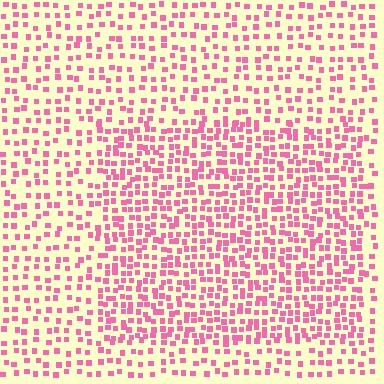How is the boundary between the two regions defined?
The boundary is defined by a change in element density (approximately 1.8x ratio). All elements are the same color, size, and shape.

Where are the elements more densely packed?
The elements are more densely packed inside the rectangle boundary.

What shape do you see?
I see a rectangle.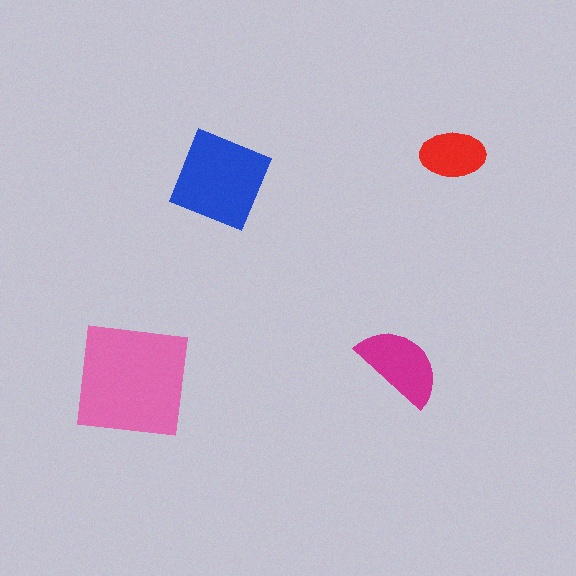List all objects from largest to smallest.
The pink square, the blue diamond, the magenta semicircle, the red ellipse.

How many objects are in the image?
There are 4 objects in the image.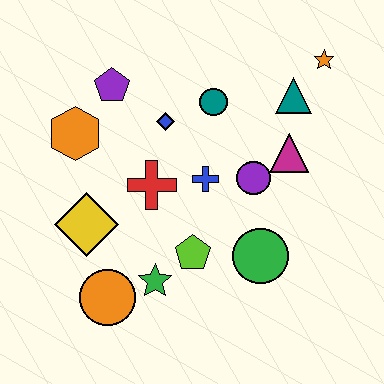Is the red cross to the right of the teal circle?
No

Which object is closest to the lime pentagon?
The green star is closest to the lime pentagon.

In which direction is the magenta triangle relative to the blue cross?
The magenta triangle is to the right of the blue cross.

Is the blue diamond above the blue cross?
Yes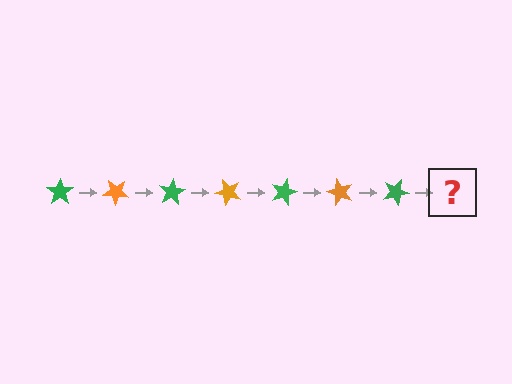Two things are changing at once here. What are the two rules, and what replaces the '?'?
The two rules are that it rotates 40 degrees each step and the color cycles through green and orange. The '?' should be an orange star, rotated 280 degrees from the start.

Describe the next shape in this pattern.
It should be an orange star, rotated 280 degrees from the start.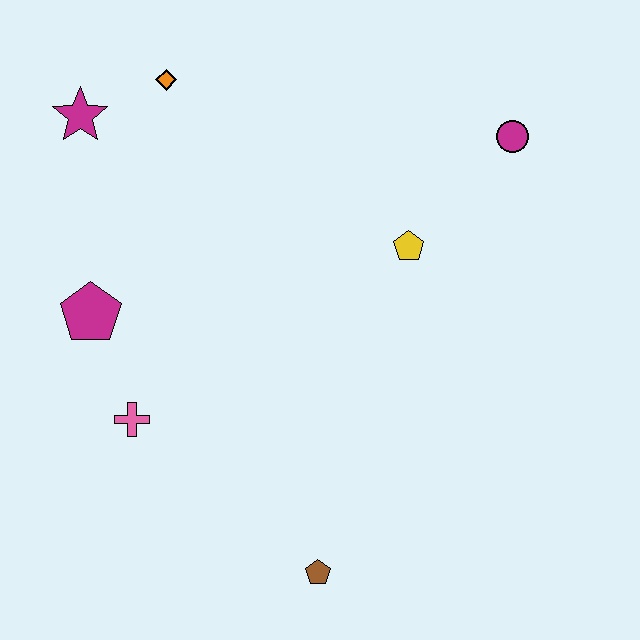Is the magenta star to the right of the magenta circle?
No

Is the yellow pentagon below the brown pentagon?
No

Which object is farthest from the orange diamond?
The brown pentagon is farthest from the orange diamond.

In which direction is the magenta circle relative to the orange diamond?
The magenta circle is to the right of the orange diamond.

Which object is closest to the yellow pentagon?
The magenta circle is closest to the yellow pentagon.